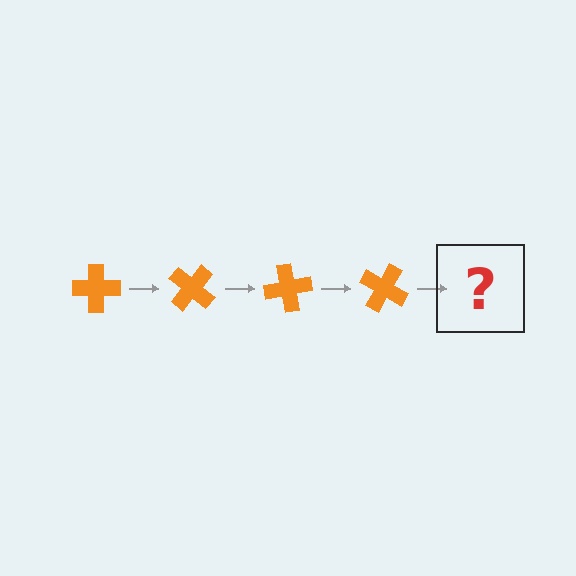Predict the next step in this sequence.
The next step is an orange cross rotated 160 degrees.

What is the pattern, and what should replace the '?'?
The pattern is that the cross rotates 40 degrees each step. The '?' should be an orange cross rotated 160 degrees.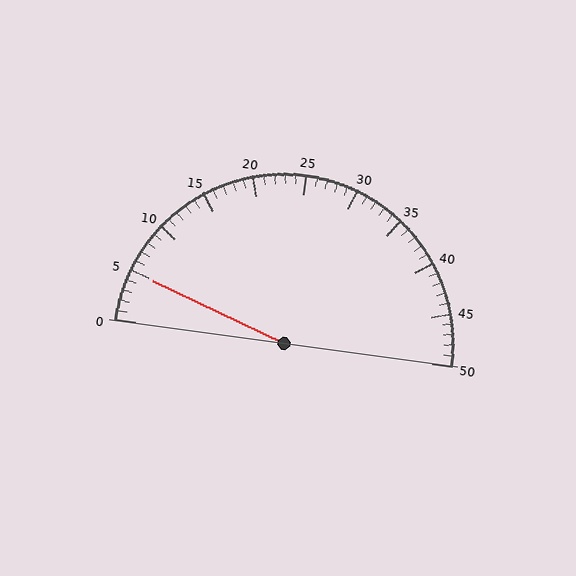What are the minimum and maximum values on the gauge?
The gauge ranges from 0 to 50.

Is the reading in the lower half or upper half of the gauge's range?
The reading is in the lower half of the range (0 to 50).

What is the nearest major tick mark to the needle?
The nearest major tick mark is 5.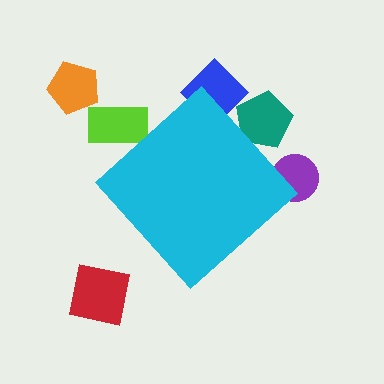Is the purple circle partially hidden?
Yes, the purple circle is partially hidden behind the cyan diamond.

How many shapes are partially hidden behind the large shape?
4 shapes are partially hidden.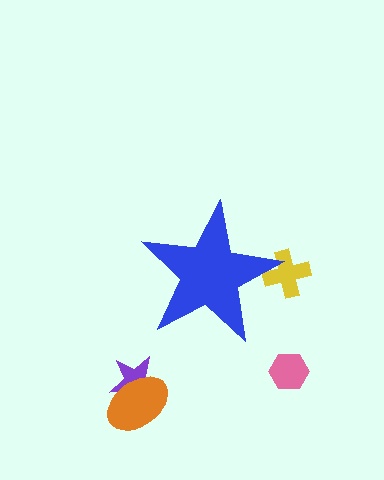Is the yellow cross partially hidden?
Yes, the yellow cross is partially hidden behind the blue star.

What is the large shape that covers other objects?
A blue star.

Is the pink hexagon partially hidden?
No, the pink hexagon is fully visible.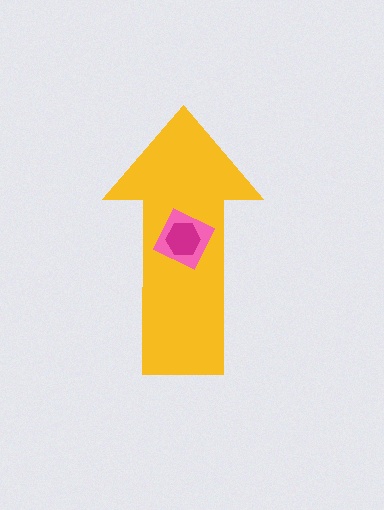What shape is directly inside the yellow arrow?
The pink diamond.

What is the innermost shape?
The magenta hexagon.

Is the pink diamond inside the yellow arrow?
Yes.